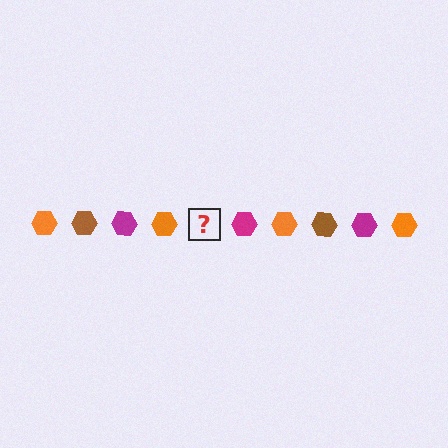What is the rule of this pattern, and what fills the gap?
The rule is that the pattern cycles through orange, brown, magenta hexagons. The gap should be filled with a brown hexagon.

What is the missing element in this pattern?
The missing element is a brown hexagon.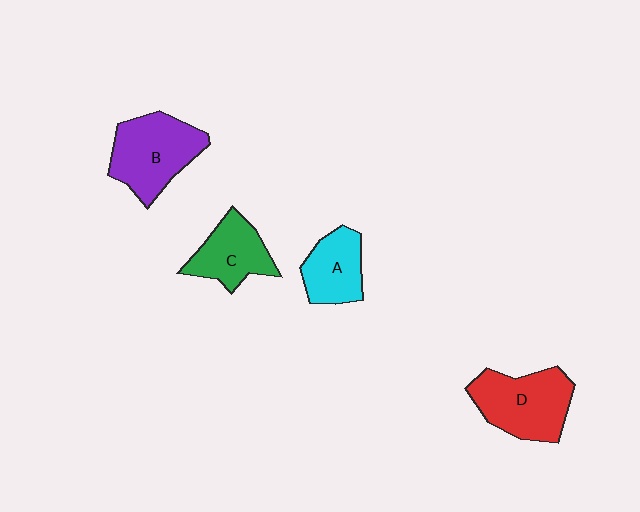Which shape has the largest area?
Shape B (purple).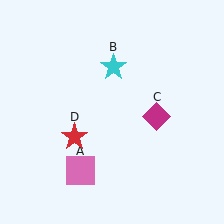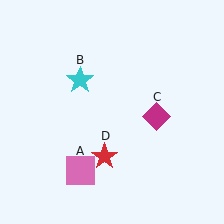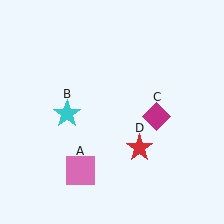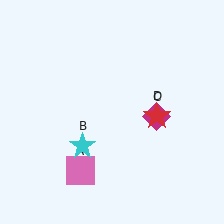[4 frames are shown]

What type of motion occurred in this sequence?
The cyan star (object B), red star (object D) rotated counterclockwise around the center of the scene.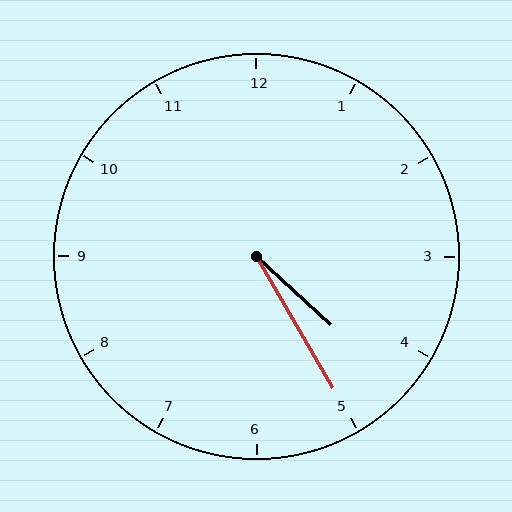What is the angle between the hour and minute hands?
Approximately 18 degrees.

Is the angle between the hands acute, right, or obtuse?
It is acute.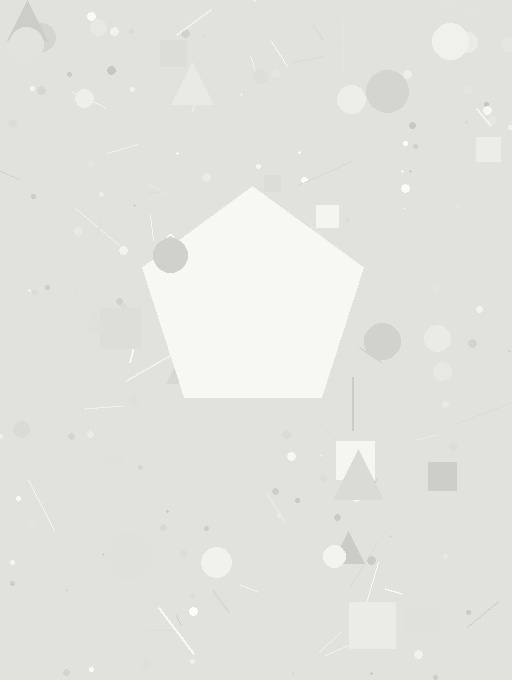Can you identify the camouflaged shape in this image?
The camouflaged shape is a pentagon.